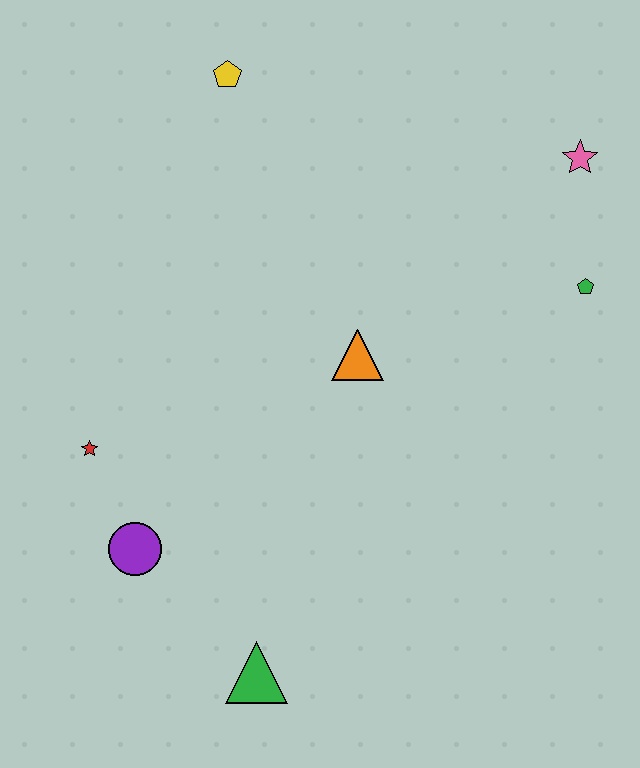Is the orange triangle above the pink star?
No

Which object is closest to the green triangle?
The purple circle is closest to the green triangle.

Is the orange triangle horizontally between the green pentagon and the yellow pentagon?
Yes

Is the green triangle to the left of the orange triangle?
Yes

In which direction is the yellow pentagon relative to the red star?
The yellow pentagon is above the red star.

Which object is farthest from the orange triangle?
The green triangle is farthest from the orange triangle.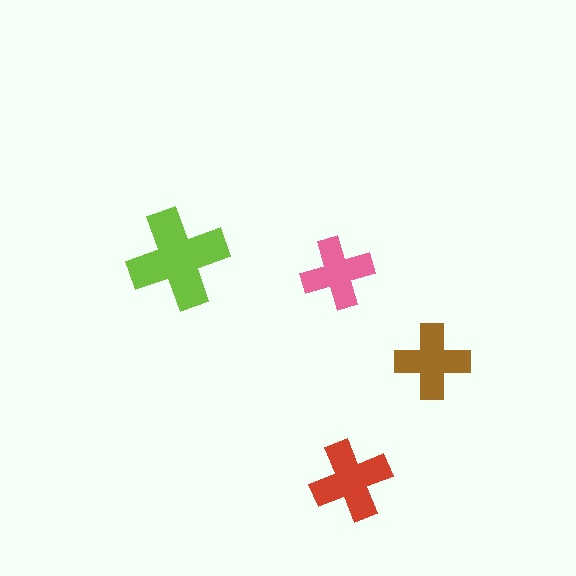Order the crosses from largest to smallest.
the lime one, the red one, the brown one, the pink one.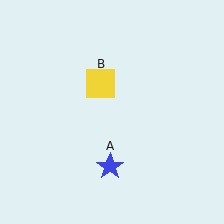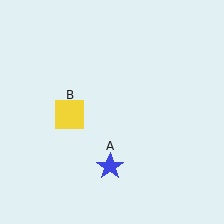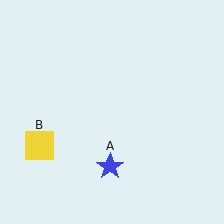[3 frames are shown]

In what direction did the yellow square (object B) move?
The yellow square (object B) moved down and to the left.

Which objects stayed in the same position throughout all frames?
Blue star (object A) remained stationary.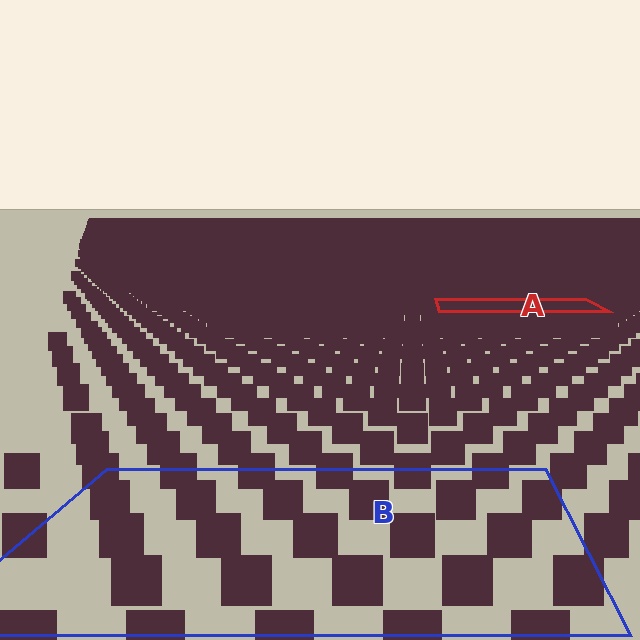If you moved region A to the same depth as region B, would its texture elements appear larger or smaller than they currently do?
They would appear larger. At a closer depth, the same texture elements are projected at a bigger on-screen size.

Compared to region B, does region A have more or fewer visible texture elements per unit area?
Region A has more texture elements per unit area — they are packed more densely because it is farther away.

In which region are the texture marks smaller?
The texture marks are smaller in region A, because it is farther away.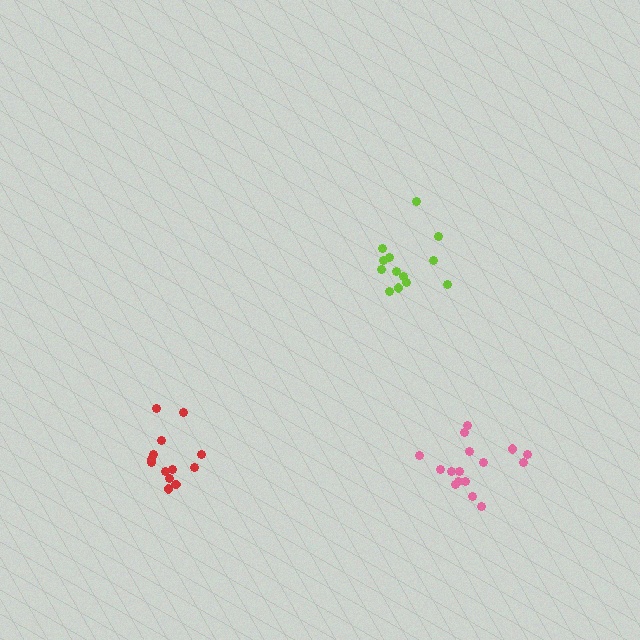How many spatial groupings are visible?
There are 3 spatial groupings.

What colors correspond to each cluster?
The clusters are colored: lime, pink, red.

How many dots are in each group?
Group 1: 13 dots, Group 2: 16 dots, Group 3: 13 dots (42 total).